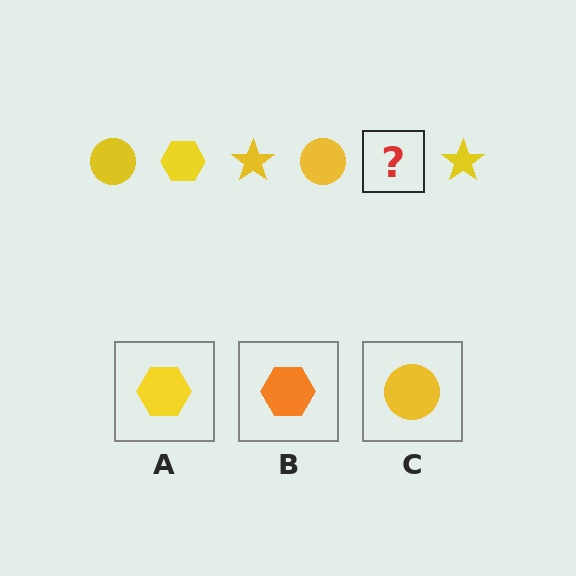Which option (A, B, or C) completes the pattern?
A.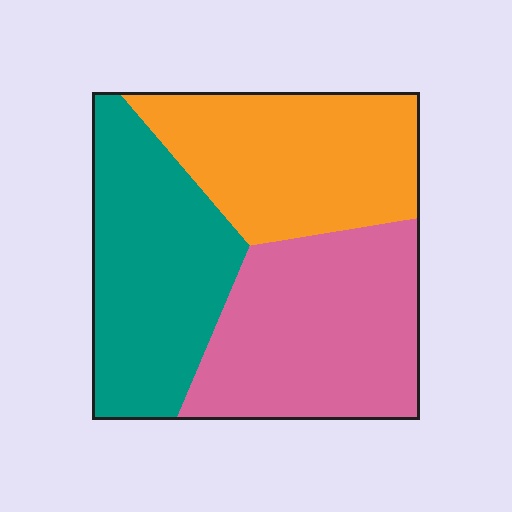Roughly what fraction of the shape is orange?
Orange covers around 30% of the shape.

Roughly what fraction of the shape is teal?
Teal covers around 35% of the shape.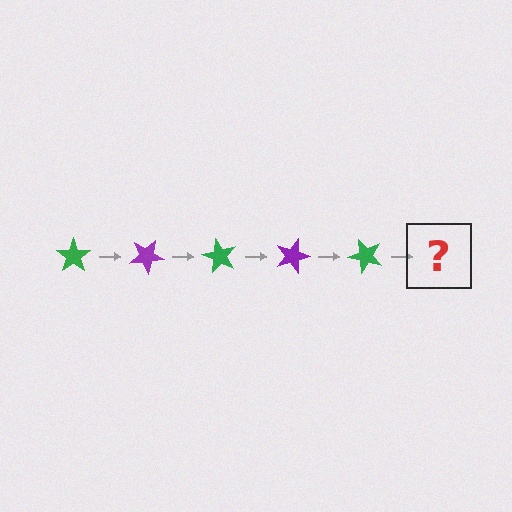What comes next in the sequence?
The next element should be a purple star, rotated 150 degrees from the start.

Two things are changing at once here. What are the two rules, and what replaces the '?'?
The two rules are that it rotates 30 degrees each step and the color cycles through green and purple. The '?' should be a purple star, rotated 150 degrees from the start.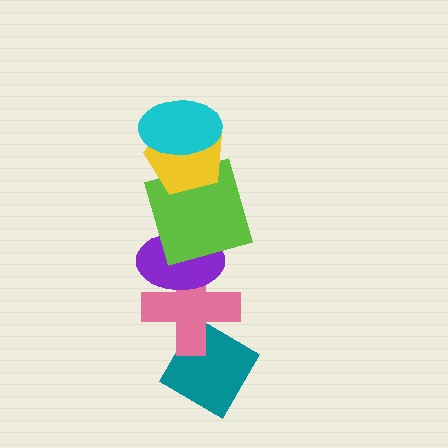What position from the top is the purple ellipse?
The purple ellipse is 4th from the top.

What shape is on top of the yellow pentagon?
The cyan ellipse is on top of the yellow pentagon.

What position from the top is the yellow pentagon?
The yellow pentagon is 2nd from the top.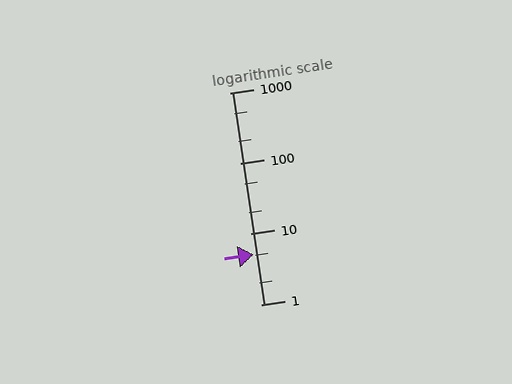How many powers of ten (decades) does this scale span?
The scale spans 3 decades, from 1 to 1000.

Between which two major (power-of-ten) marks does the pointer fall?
The pointer is between 1 and 10.